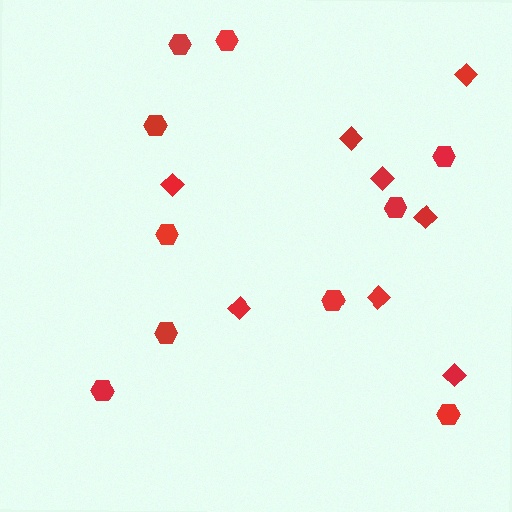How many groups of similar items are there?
There are 2 groups: one group of diamonds (8) and one group of hexagons (10).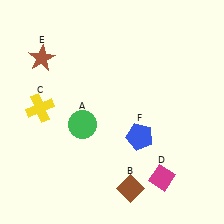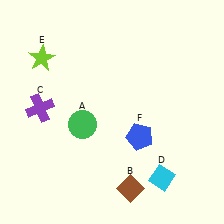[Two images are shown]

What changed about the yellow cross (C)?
In Image 1, C is yellow. In Image 2, it changed to purple.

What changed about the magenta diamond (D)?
In Image 1, D is magenta. In Image 2, it changed to cyan.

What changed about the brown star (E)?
In Image 1, E is brown. In Image 2, it changed to lime.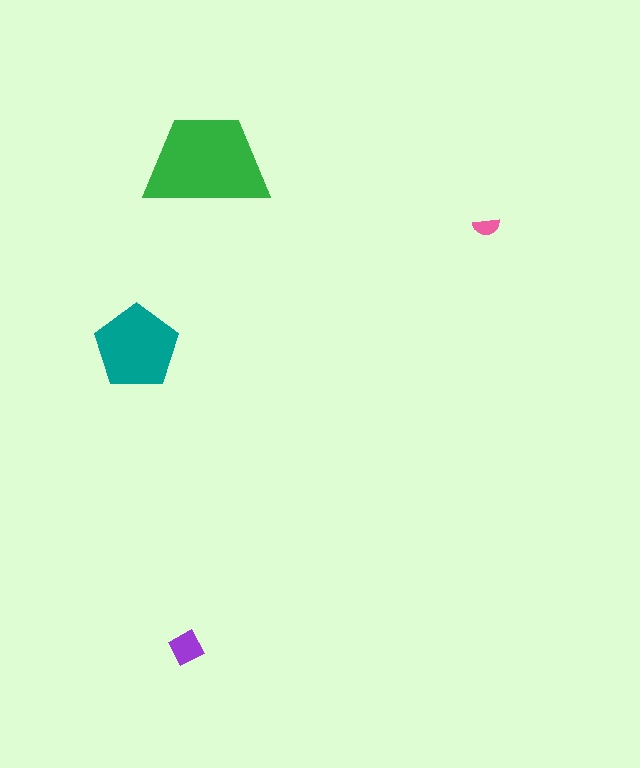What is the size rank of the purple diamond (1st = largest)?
3rd.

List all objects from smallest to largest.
The pink semicircle, the purple diamond, the teal pentagon, the green trapezoid.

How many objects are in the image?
There are 4 objects in the image.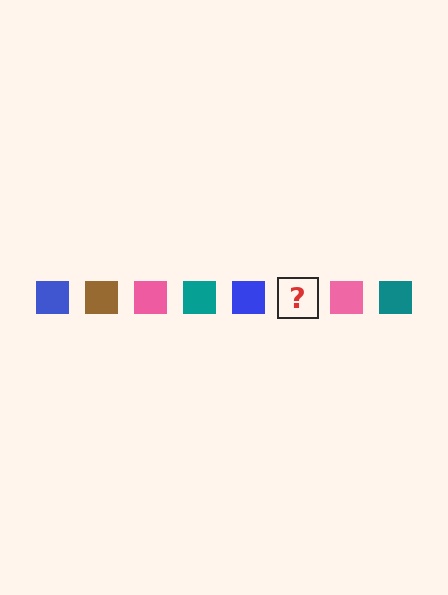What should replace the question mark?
The question mark should be replaced with a brown square.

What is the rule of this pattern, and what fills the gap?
The rule is that the pattern cycles through blue, brown, pink, teal squares. The gap should be filled with a brown square.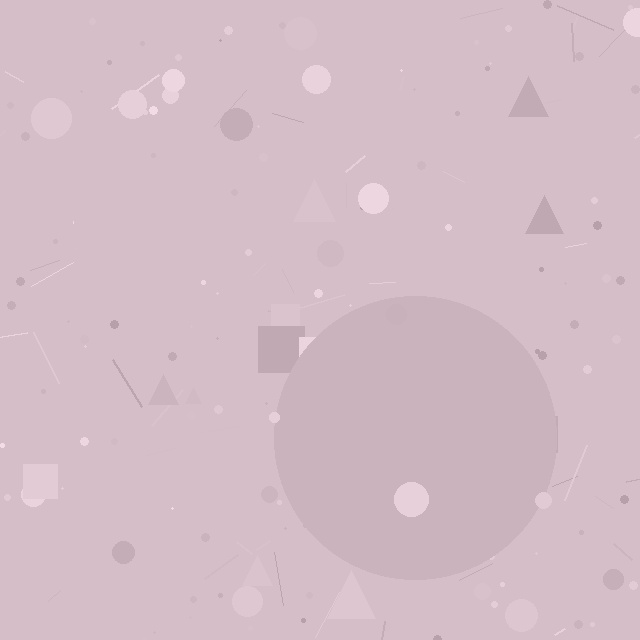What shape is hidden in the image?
A circle is hidden in the image.